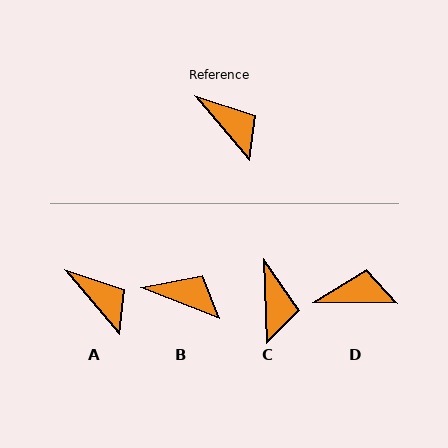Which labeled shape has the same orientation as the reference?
A.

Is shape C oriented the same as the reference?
No, it is off by about 38 degrees.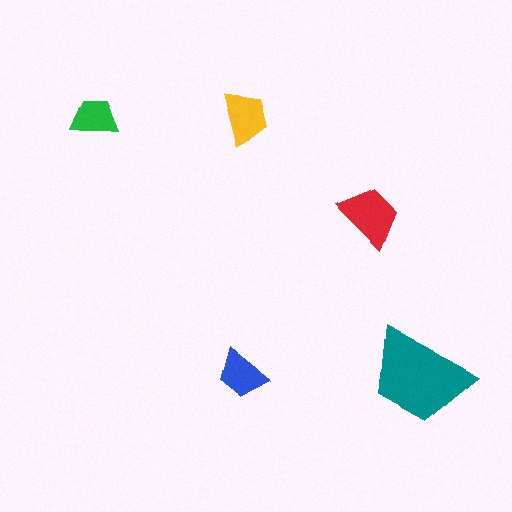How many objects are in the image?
There are 5 objects in the image.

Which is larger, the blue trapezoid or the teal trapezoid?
The teal one.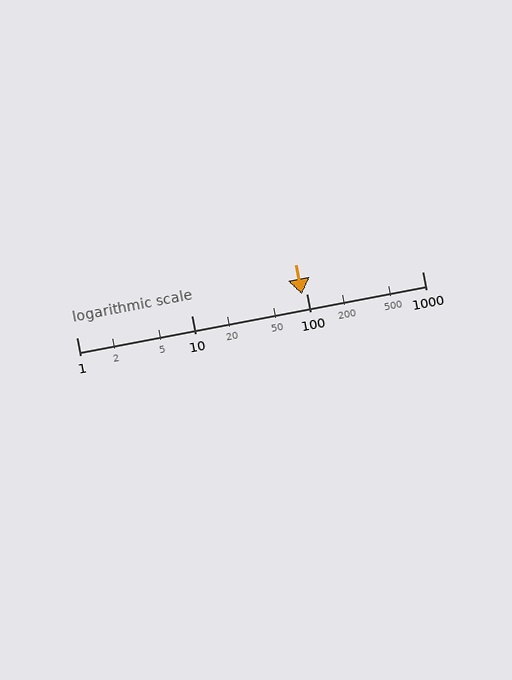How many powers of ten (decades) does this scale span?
The scale spans 3 decades, from 1 to 1000.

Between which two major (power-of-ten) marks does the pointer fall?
The pointer is between 10 and 100.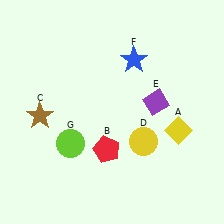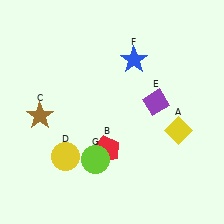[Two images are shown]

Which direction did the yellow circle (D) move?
The yellow circle (D) moved left.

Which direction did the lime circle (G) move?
The lime circle (G) moved right.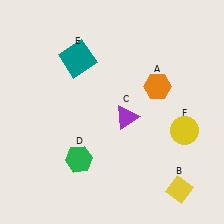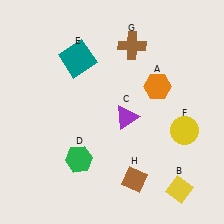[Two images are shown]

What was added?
A brown cross (G), a brown diamond (H) were added in Image 2.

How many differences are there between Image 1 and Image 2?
There are 2 differences between the two images.